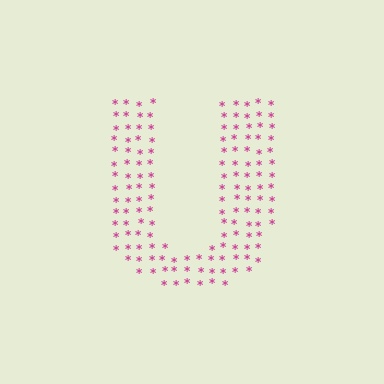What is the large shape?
The large shape is the letter U.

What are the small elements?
The small elements are asterisks.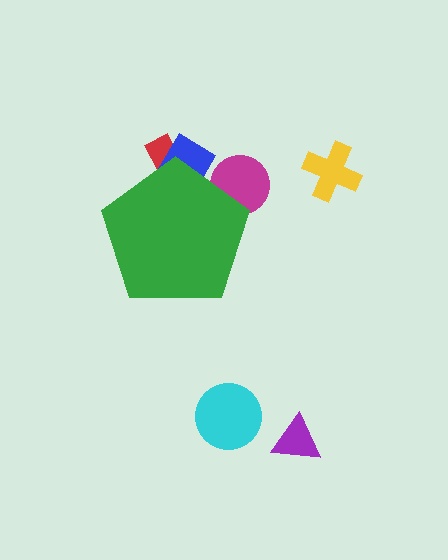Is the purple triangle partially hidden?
No, the purple triangle is fully visible.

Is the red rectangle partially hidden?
Yes, the red rectangle is partially hidden behind the green pentagon.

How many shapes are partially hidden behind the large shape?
3 shapes are partially hidden.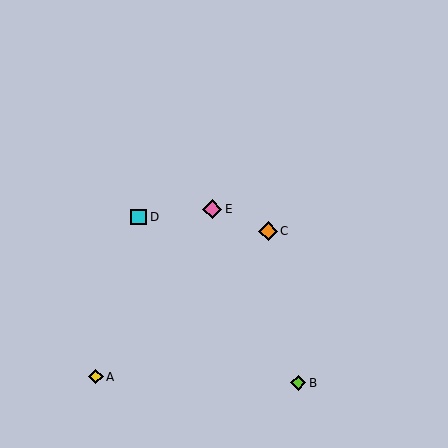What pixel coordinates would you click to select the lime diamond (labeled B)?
Click at (298, 383) to select the lime diamond B.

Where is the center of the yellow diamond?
The center of the yellow diamond is at (96, 377).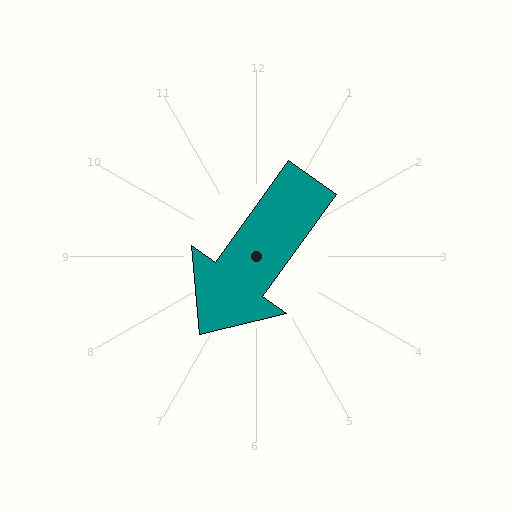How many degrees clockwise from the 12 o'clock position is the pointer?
Approximately 216 degrees.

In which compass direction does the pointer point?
Southwest.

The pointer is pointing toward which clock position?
Roughly 7 o'clock.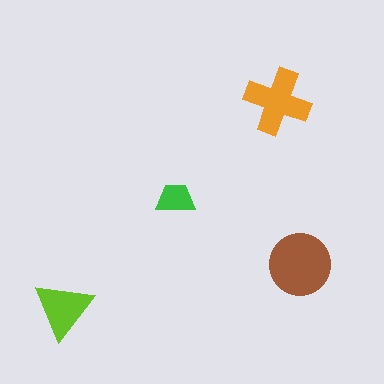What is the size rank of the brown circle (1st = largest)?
1st.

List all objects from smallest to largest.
The green trapezoid, the lime triangle, the orange cross, the brown circle.